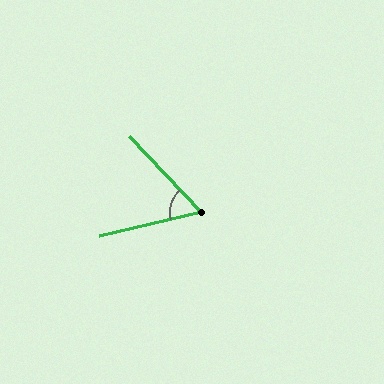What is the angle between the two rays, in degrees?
Approximately 60 degrees.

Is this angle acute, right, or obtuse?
It is acute.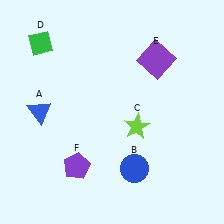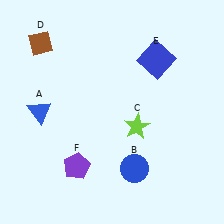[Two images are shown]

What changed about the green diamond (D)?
In Image 1, D is green. In Image 2, it changed to brown.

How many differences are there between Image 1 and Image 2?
There are 2 differences between the two images.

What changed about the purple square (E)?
In Image 1, E is purple. In Image 2, it changed to blue.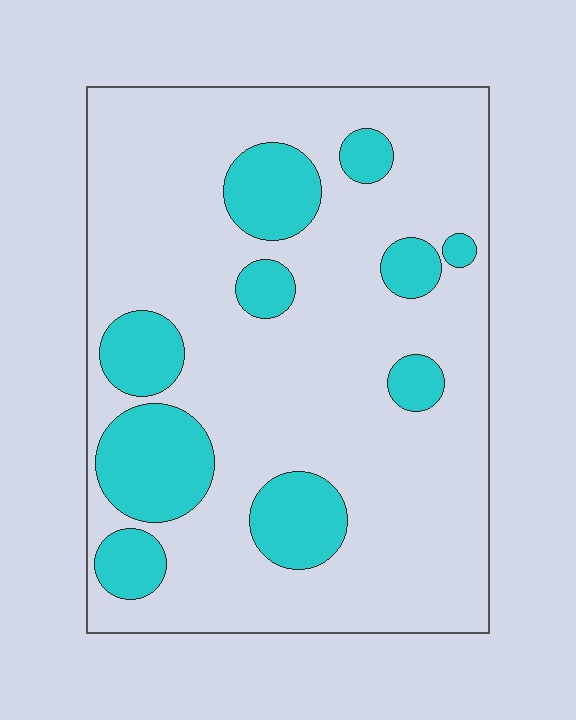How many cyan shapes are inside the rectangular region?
10.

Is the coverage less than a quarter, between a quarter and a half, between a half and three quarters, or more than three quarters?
Less than a quarter.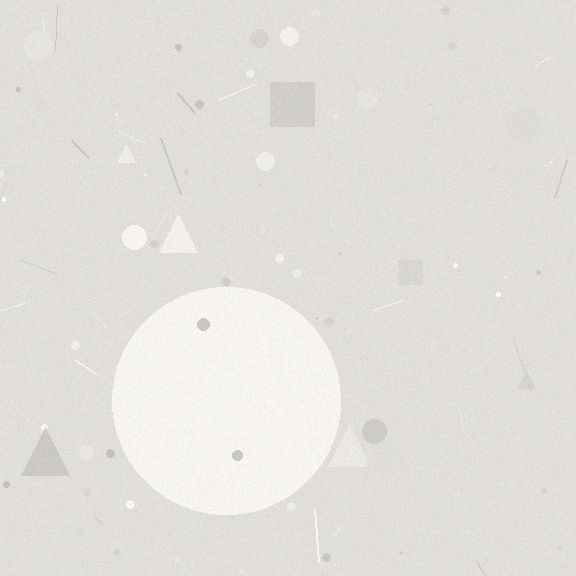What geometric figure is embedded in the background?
A circle is embedded in the background.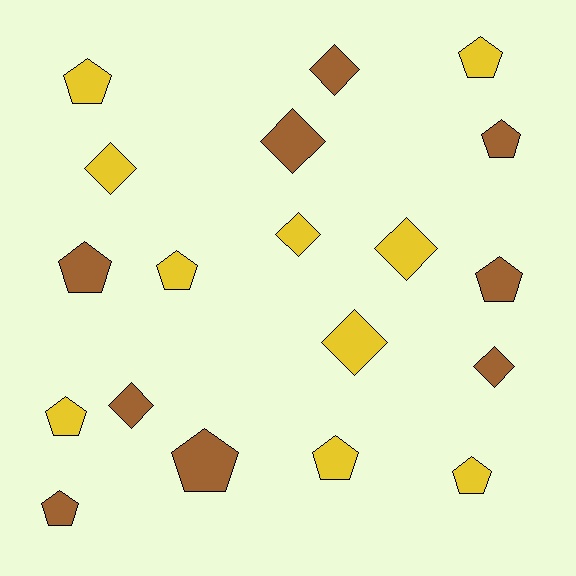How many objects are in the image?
There are 19 objects.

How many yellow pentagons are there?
There are 6 yellow pentagons.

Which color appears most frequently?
Yellow, with 10 objects.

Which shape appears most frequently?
Pentagon, with 11 objects.